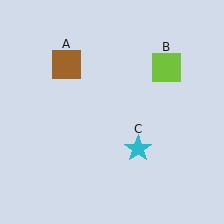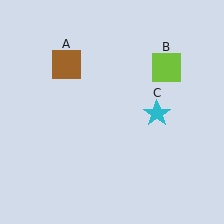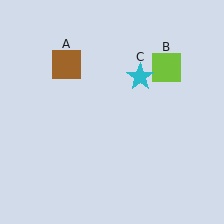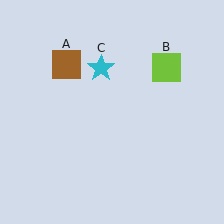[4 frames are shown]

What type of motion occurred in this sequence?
The cyan star (object C) rotated counterclockwise around the center of the scene.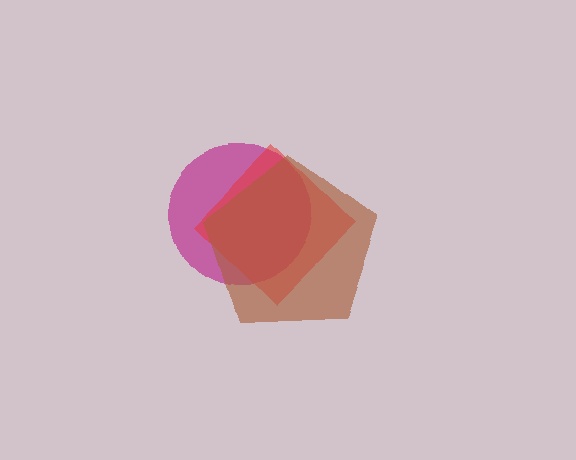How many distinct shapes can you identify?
There are 3 distinct shapes: a magenta circle, a red diamond, a brown pentagon.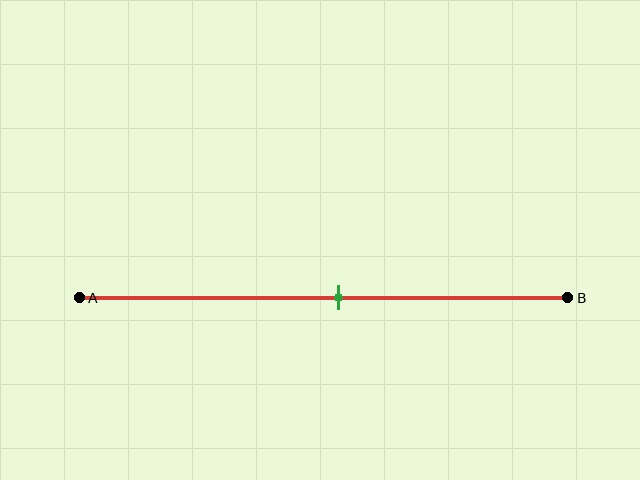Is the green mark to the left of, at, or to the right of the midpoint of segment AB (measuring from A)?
The green mark is approximately at the midpoint of segment AB.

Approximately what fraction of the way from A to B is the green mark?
The green mark is approximately 55% of the way from A to B.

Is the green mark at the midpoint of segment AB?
Yes, the mark is approximately at the midpoint.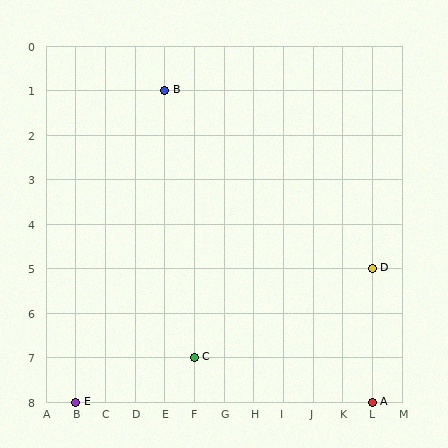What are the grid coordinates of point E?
Point E is at grid coordinates (B, 8).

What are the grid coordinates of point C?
Point C is at grid coordinates (F, 7).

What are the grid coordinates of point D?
Point D is at grid coordinates (L, 5).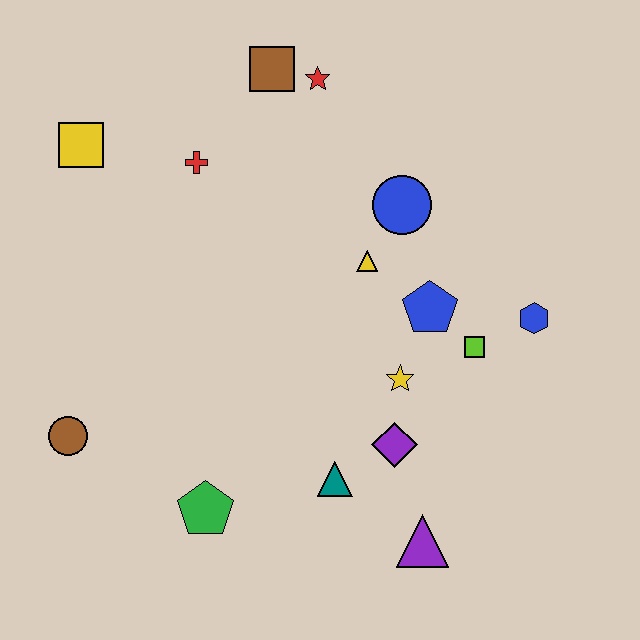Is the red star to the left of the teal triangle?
Yes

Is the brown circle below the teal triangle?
No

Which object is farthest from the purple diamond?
The yellow square is farthest from the purple diamond.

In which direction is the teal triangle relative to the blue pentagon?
The teal triangle is below the blue pentagon.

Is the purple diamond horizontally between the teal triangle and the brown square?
No